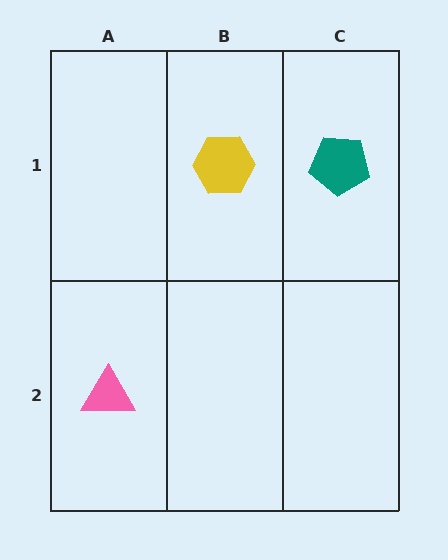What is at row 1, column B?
A yellow hexagon.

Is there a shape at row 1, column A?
No, that cell is empty.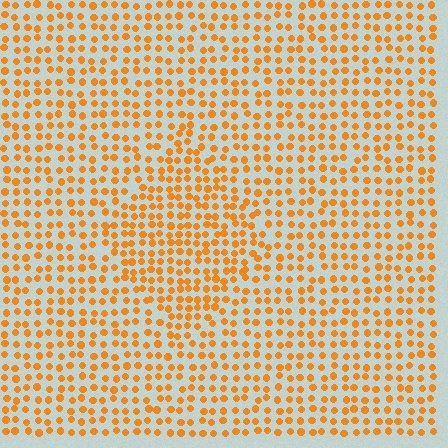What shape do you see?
I see a diamond.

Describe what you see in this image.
The image contains small orange elements arranged at two different densities. A diamond-shaped region is visible where the elements are more densely packed than the surrounding area.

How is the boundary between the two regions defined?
The boundary is defined by a change in element density (approximately 1.4x ratio). All elements are the same color, size, and shape.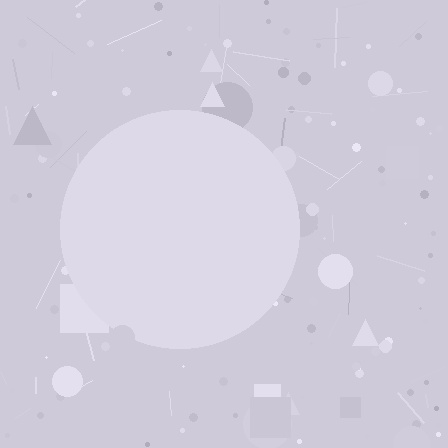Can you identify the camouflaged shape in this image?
The camouflaged shape is a circle.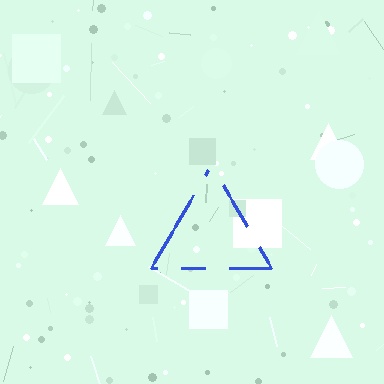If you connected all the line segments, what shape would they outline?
They would outline a triangle.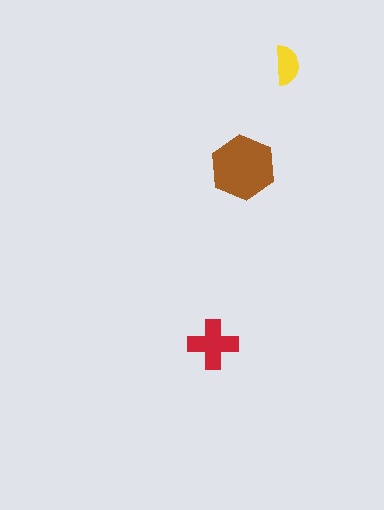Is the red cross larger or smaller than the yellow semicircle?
Larger.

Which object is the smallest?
The yellow semicircle.